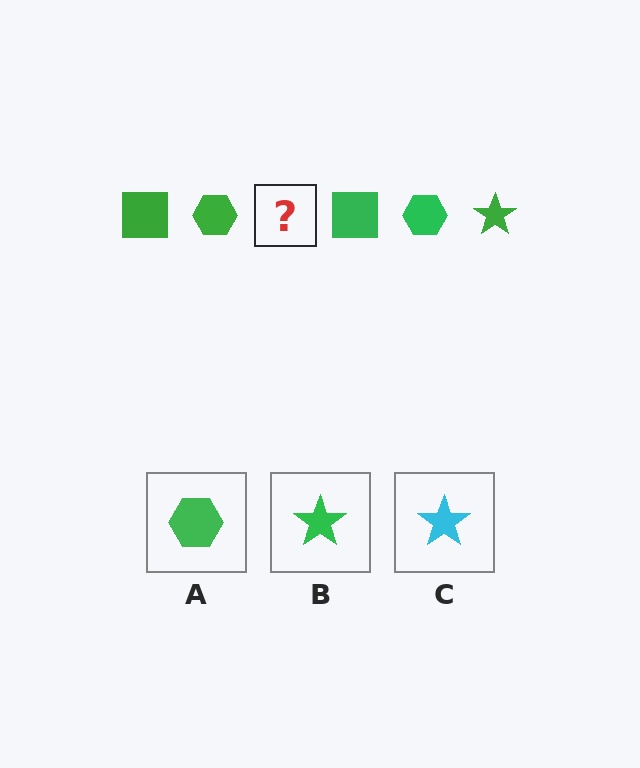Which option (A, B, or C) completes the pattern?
B.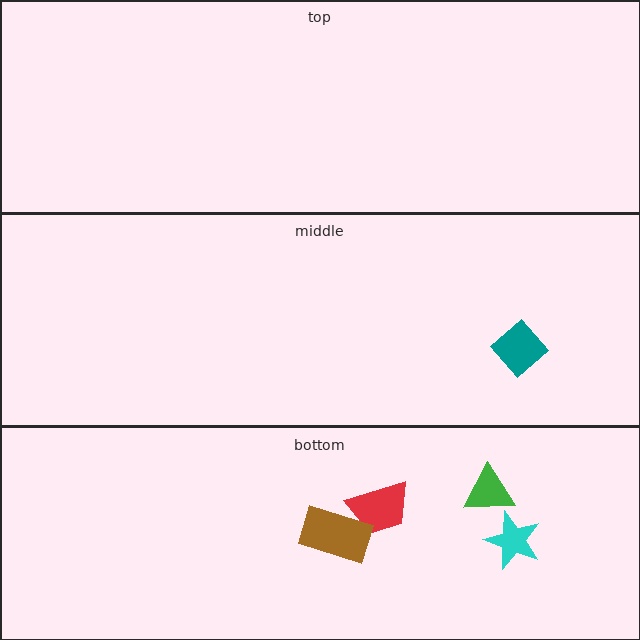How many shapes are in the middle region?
1.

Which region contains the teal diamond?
The middle region.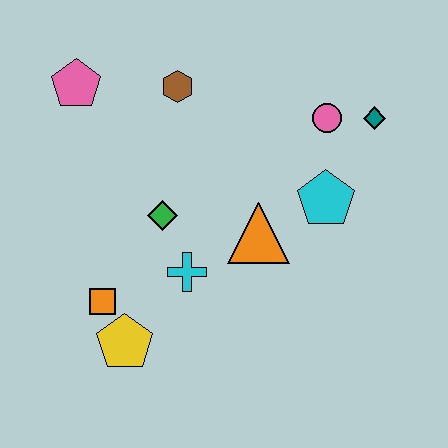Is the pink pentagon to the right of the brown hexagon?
No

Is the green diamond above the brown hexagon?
No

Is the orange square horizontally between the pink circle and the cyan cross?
No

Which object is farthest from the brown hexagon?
The yellow pentagon is farthest from the brown hexagon.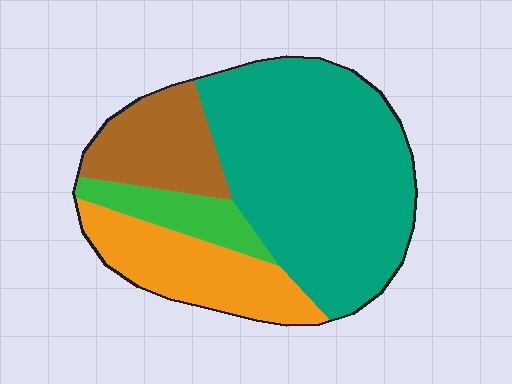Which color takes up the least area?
Green, at roughly 10%.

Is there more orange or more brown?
Orange.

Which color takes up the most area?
Teal, at roughly 55%.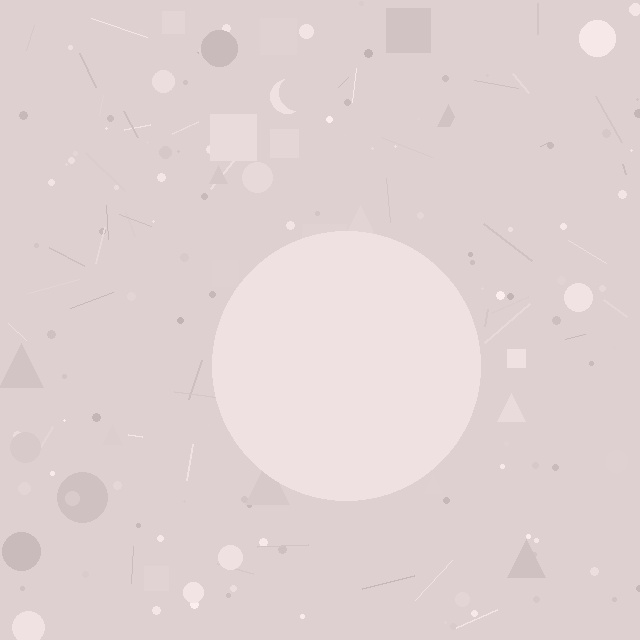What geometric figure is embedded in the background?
A circle is embedded in the background.